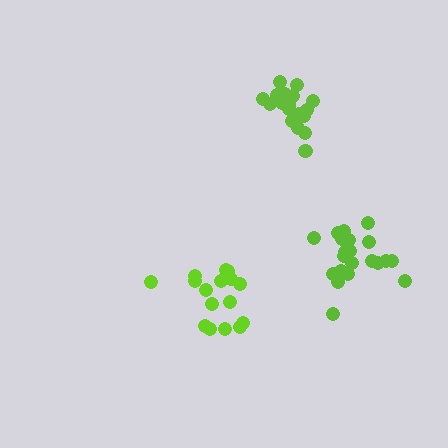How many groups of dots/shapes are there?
There are 3 groups.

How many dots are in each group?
Group 1: 21 dots, Group 2: 16 dots, Group 3: 21 dots (58 total).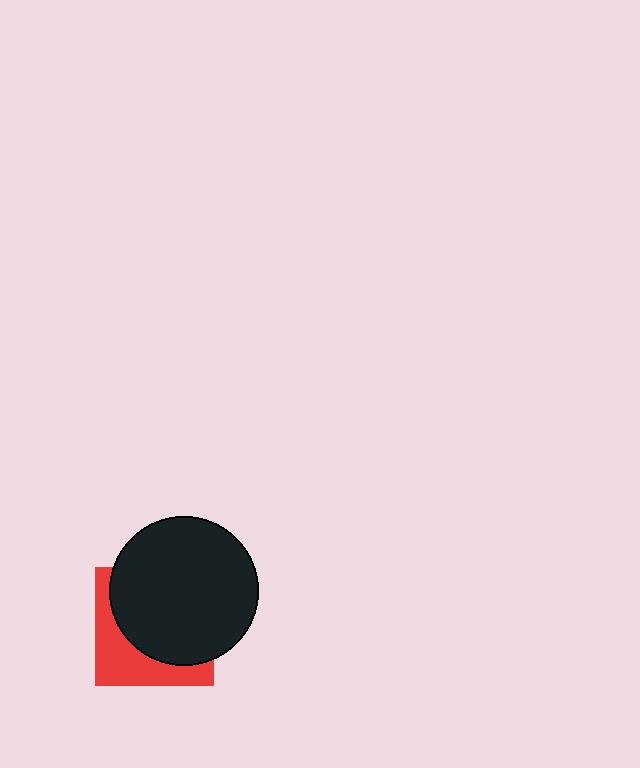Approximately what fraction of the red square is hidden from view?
Roughly 65% of the red square is hidden behind the black circle.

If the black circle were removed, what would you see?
You would see the complete red square.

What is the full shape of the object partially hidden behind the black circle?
The partially hidden object is a red square.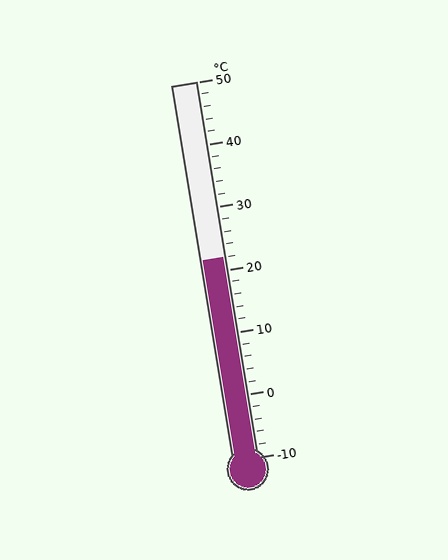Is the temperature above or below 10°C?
The temperature is above 10°C.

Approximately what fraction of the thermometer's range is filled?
The thermometer is filled to approximately 55% of its range.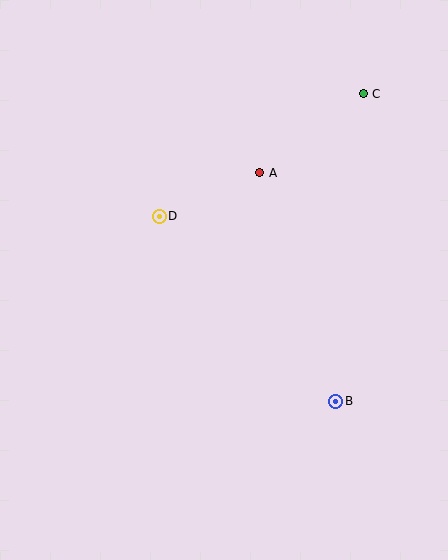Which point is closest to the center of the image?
Point D at (159, 216) is closest to the center.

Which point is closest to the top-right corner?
Point C is closest to the top-right corner.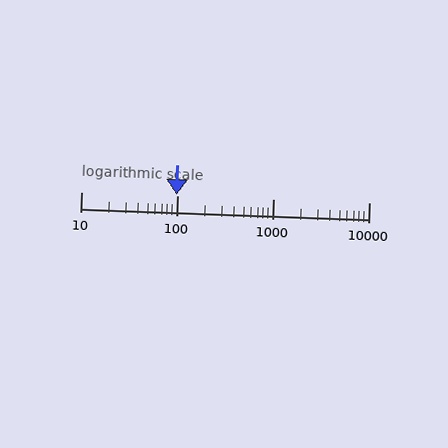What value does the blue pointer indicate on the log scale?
The pointer indicates approximately 99.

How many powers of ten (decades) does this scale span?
The scale spans 3 decades, from 10 to 10000.